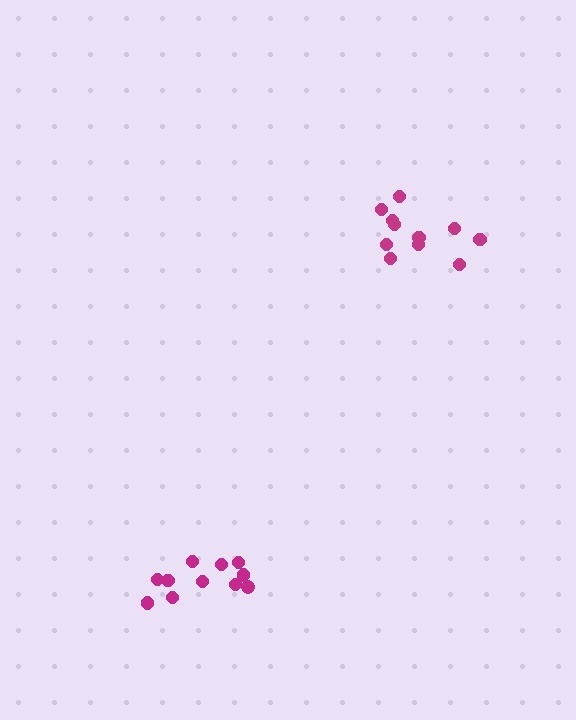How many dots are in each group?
Group 1: 11 dots, Group 2: 11 dots (22 total).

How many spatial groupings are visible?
There are 2 spatial groupings.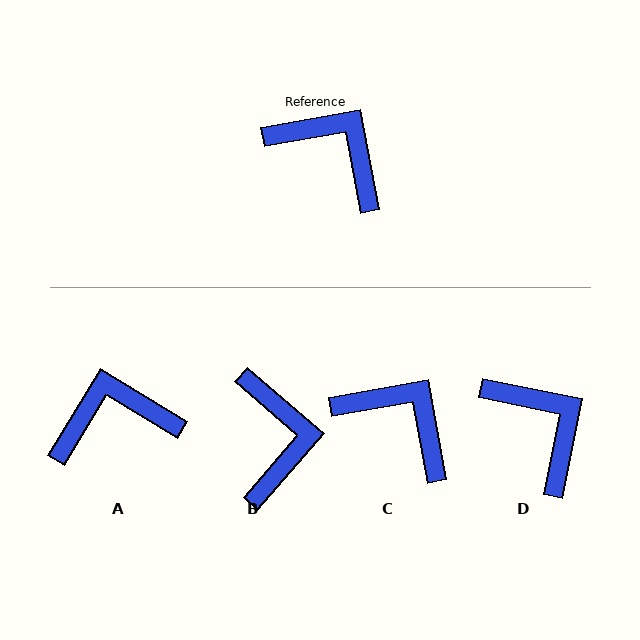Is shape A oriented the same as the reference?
No, it is off by about 48 degrees.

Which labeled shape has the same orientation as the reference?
C.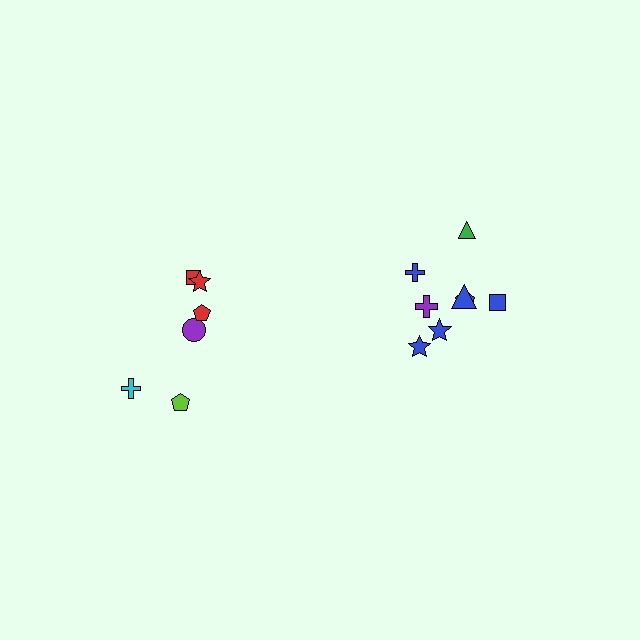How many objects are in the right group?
There are 8 objects.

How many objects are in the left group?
There are 6 objects.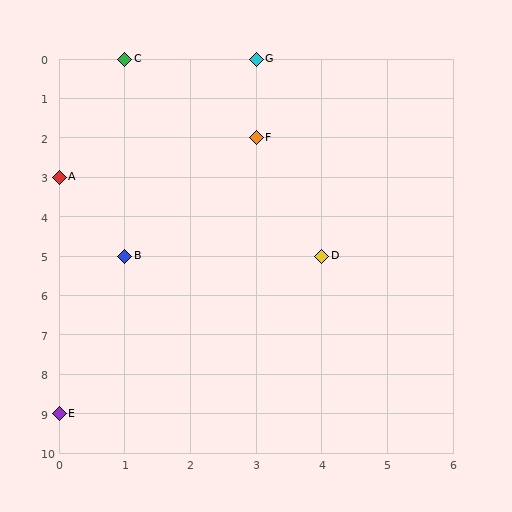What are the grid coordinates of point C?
Point C is at grid coordinates (1, 0).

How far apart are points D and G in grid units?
Points D and G are 1 column and 5 rows apart (about 5.1 grid units diagonally).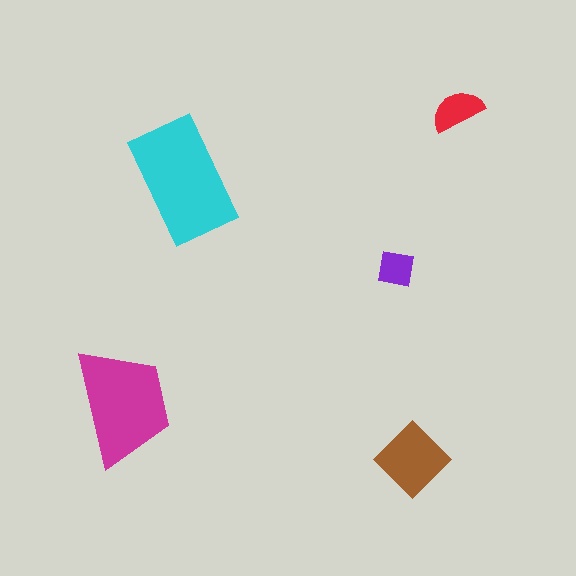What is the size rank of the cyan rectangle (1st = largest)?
1st.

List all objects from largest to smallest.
The cyan rectangle, the magenta trapezoid, the brown diamond, the red semicircle, the purple square.